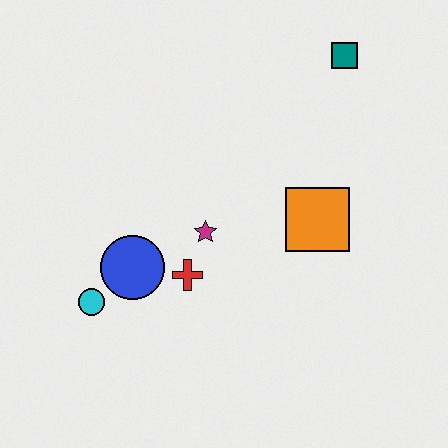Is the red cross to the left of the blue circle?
No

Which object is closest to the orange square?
The magenta star is closest to the orange square.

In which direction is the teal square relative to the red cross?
The teal square is above the red cross.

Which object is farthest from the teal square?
The cyan circle is farthest from the teal square.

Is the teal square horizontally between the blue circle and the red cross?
No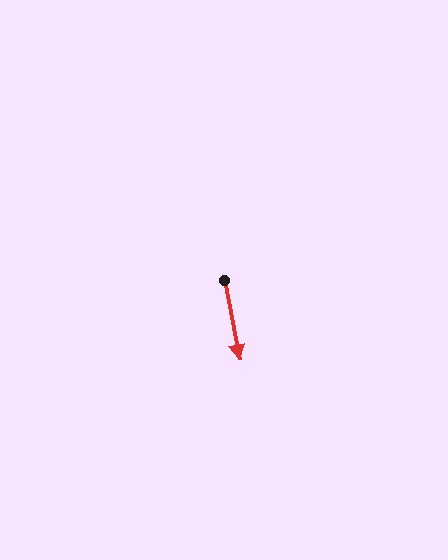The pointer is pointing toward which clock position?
Roughly 6 o'clock.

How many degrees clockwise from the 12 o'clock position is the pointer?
Approximately 169 degrees.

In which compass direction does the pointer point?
South.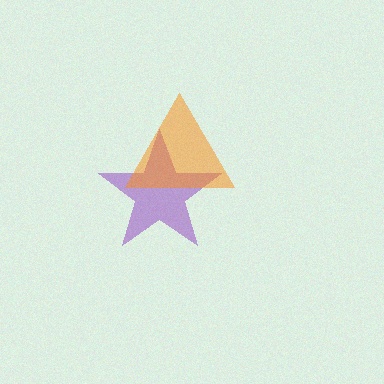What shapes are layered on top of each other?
The layered shapes are: a purple star, an orange triangle.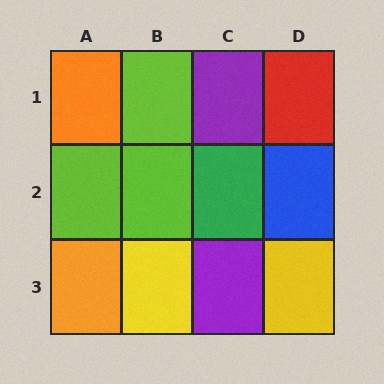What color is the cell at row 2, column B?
Lime.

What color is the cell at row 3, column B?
Yellow.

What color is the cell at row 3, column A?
Orange.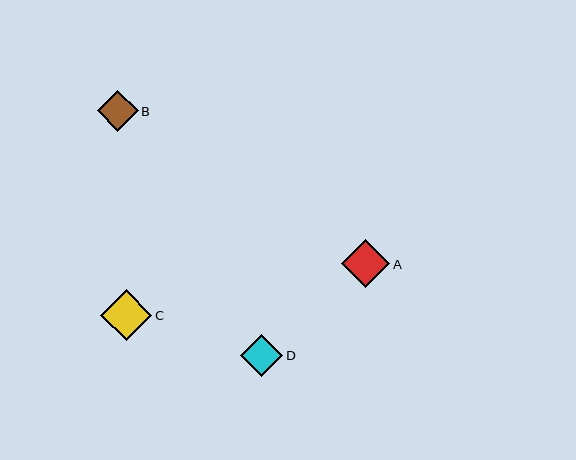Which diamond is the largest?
Diamond C is the largest with a size of approximately 52 pixels.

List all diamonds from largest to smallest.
From largest to smallest: C, A, D, B.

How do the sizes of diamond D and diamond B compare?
Diamond D and diamond B are approximately the same size.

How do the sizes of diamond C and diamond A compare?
Diamond C and diamond A are approximately the same size.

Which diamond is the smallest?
Diamond B is the smallest with a size of approximately 41 pixels.